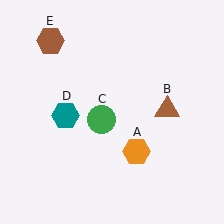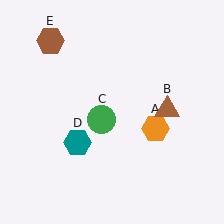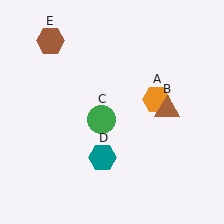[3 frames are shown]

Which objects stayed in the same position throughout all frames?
Brown triangle (object B) and green circle (object C) and brown hexagon (object E) remained stationary.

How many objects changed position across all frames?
2 objects changed position: orange hexagon (object A), teal hexagon (object D).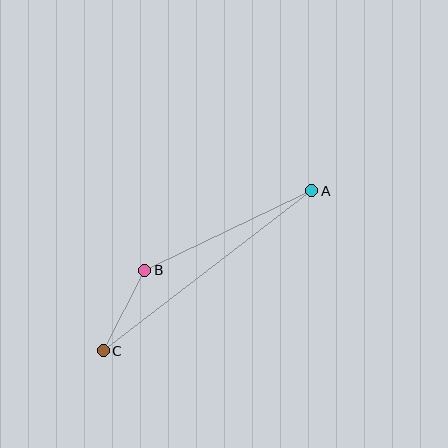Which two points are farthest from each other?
Points A and C are farthest from each other.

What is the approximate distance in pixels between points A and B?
The distance between A and B is approximately 185 pixels.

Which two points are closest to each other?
Points B and C are closest to each other.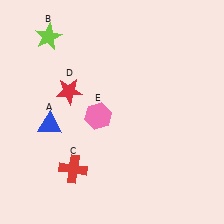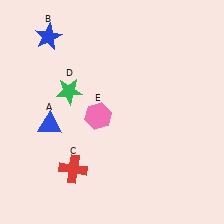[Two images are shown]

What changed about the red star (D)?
In Image 1, D is red. In Image 2, it changed to green.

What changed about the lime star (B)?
In Image 1, B is lime. In Image 2, it changed to blue.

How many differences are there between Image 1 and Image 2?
There are 2 differences between the two images.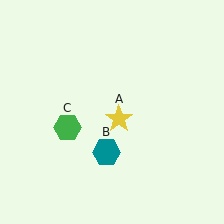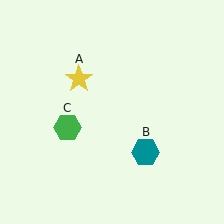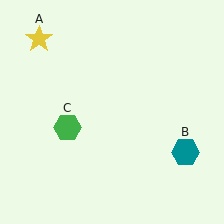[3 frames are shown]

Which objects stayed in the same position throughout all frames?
Green hexagon (object C) remained stationary.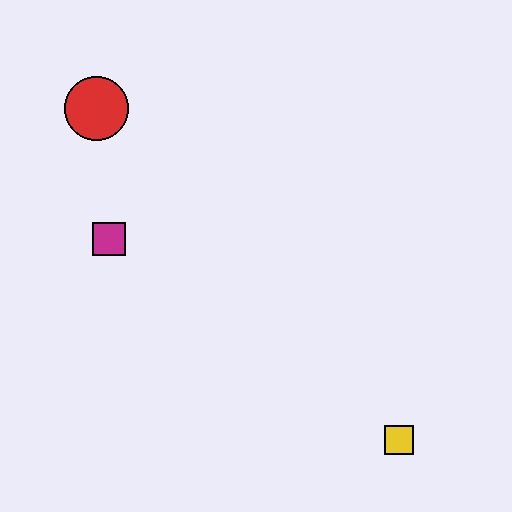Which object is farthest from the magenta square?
The yellow square is farthest from the magenta square.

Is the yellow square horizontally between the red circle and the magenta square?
No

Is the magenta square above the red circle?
No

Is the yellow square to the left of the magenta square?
No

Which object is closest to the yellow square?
The magenta square is closest to the yellow square.